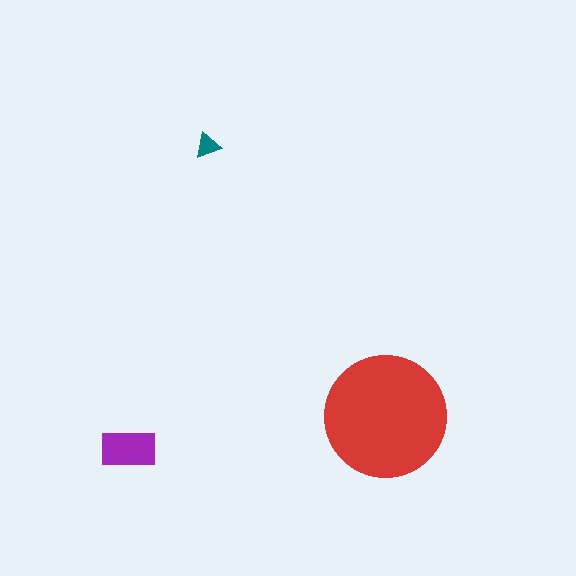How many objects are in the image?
There are 3 objects in the image.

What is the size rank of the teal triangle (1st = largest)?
3rd.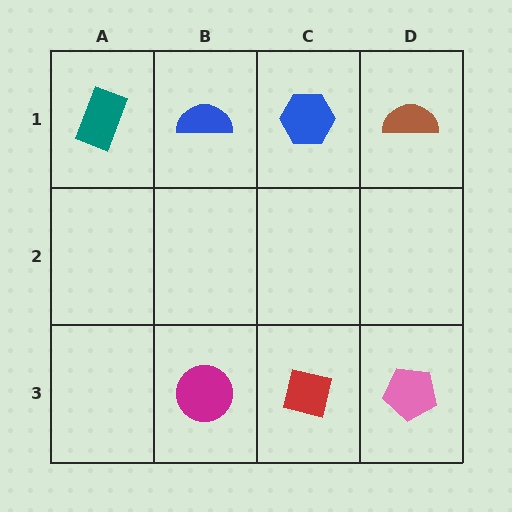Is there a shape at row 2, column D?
No, that cell is empty.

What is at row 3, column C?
A red square.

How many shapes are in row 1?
4 shapes.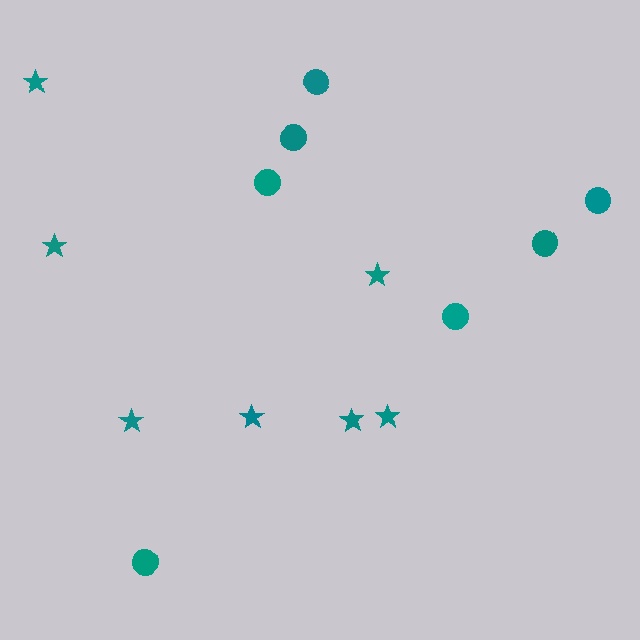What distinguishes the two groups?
There are 2 groups: one group of stars (7) and one group of circles (7).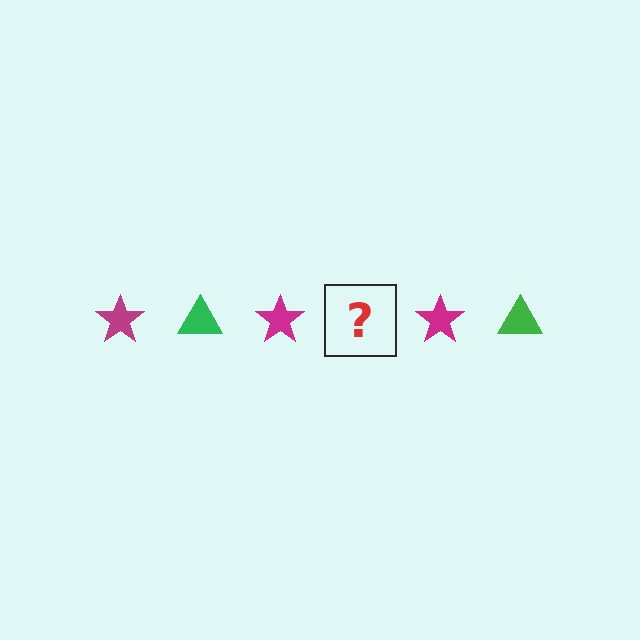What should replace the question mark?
The question mark should be replaced with a green triangle.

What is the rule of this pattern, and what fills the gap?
The rule is that the pattern alternates between magenta star and green triangle. The gap should be filled with a green triangle.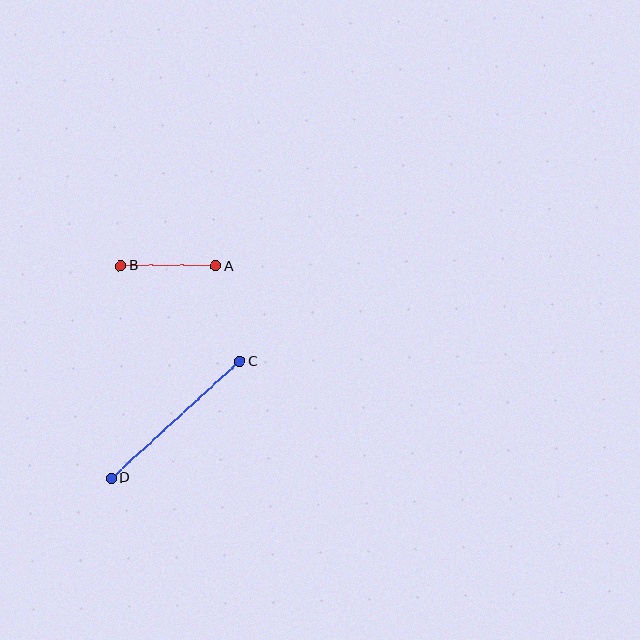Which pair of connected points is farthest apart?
Points C and D are farthest apart.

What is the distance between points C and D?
The distance is approximately 174 pixels.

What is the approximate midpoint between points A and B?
The midpoint is at approximately (168, 266) pixels.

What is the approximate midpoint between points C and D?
The midpoint is at approximately (176, 420) pixels.